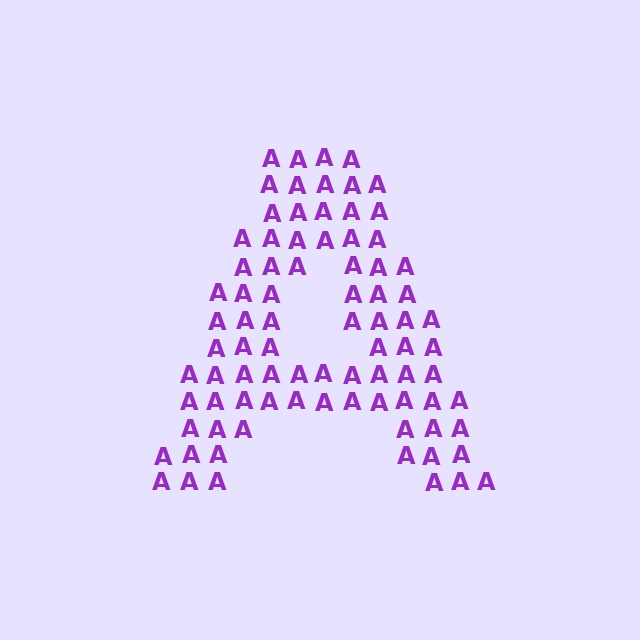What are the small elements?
The small elements are letter A's.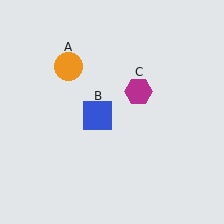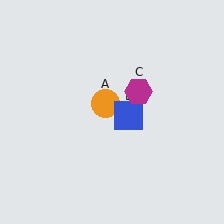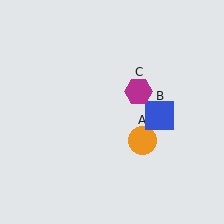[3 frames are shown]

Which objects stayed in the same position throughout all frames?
Magenta hexagon (object C) remained stationary.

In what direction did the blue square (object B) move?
The blue square (object B) moved right.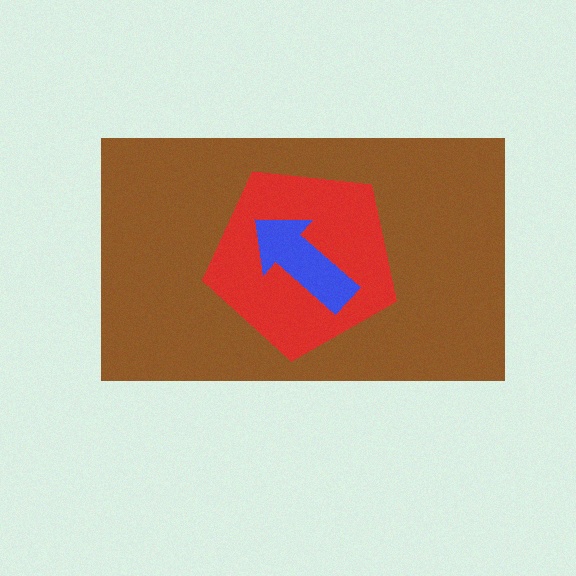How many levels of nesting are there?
3.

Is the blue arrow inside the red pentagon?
Yes.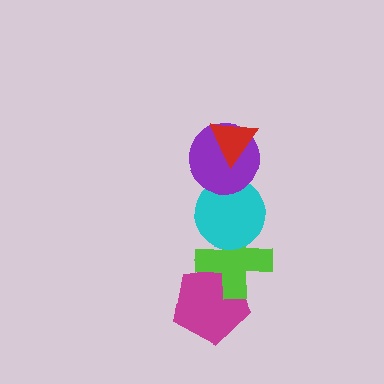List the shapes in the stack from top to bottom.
From top to bottom: the red triangle, the purple circle, the cyan circle, the lime cross, the magenta pentagon.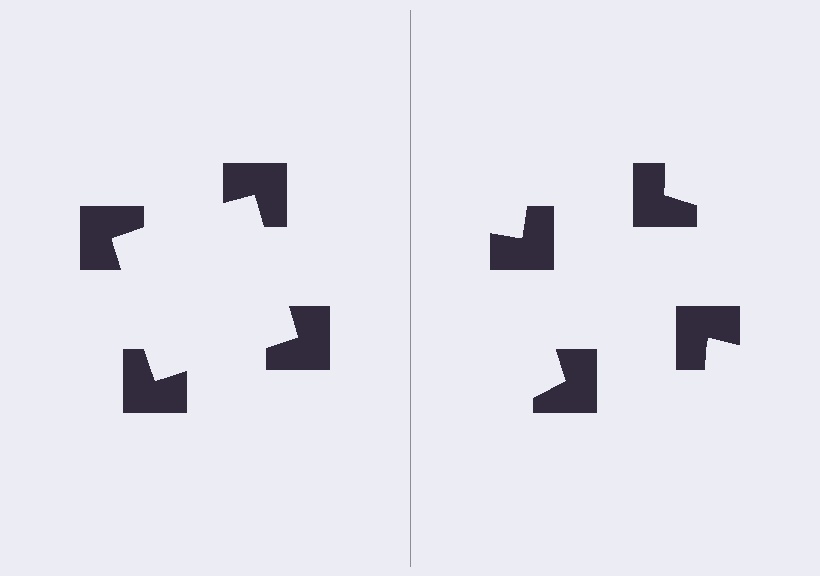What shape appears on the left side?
An illusory square.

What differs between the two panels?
The notched squares are positioned identically on both sides; only the wedge orientations differ. On the left they align to a square; on the right they are misaligned.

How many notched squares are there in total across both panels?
8 — 4 on each side.